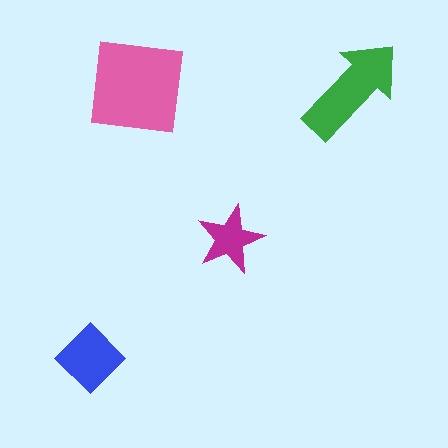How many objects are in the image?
There are 4 objects in the image.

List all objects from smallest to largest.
The magenta star, the blue diamond, the green arrow, the pink square.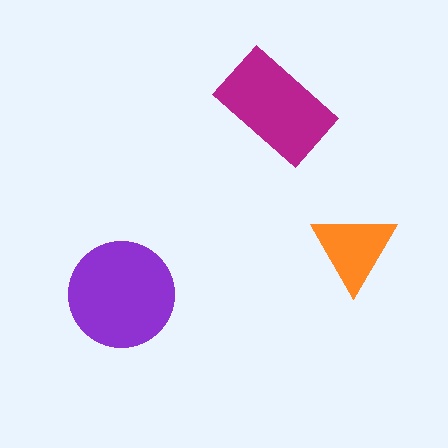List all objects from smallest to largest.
The orange triangle, the magenta rectangle, the purple circle.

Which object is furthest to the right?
The orange triangle is rightmost.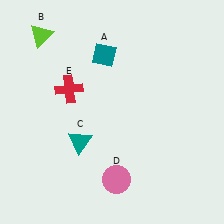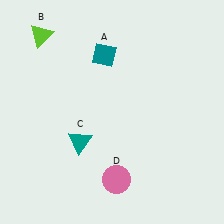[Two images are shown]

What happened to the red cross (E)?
The red cross (E) was removed in Image 2. It was in the top-left area of Image 1.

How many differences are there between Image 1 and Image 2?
There is 1 difference between the two images.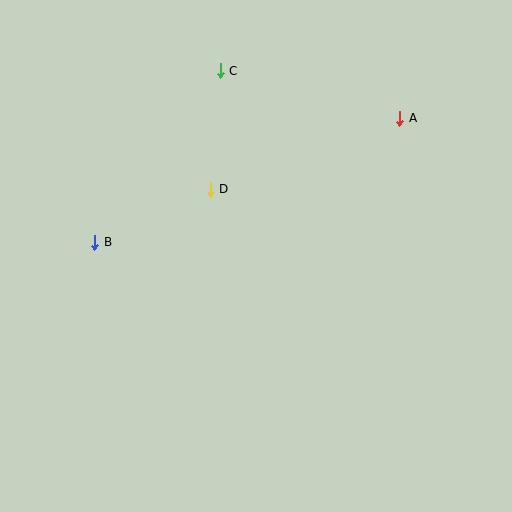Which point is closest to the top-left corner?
Point C is closest to the top-left corner.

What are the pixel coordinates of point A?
Point A is at (400, 118).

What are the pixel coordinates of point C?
Point C is at (220, 71).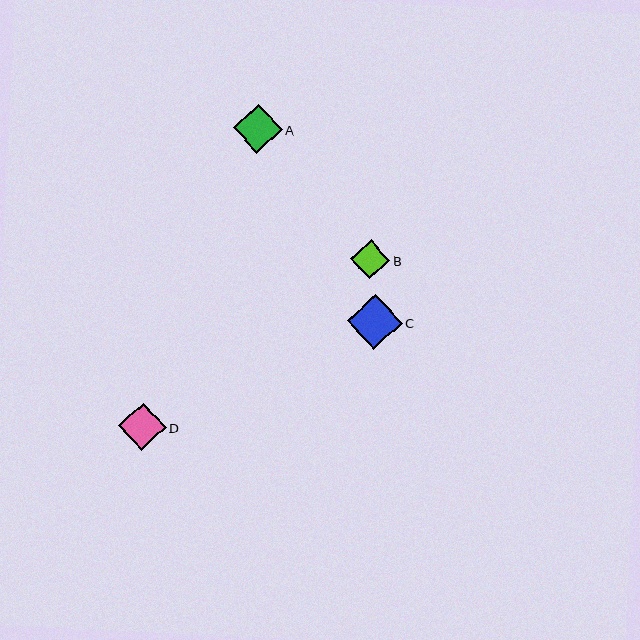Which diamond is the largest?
Diamond C is the largest with a size of approximately 55 pixels.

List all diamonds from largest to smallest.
From largest to smallest: C, A, D, B.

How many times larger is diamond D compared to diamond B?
Diamond D is approximately 1.2 times the size of diamond B.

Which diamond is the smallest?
Diamond B is the smallest with a size of approximately 39 pixels.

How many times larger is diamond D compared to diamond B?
Diamond D is approximately 1.2 times the size of diamond B.